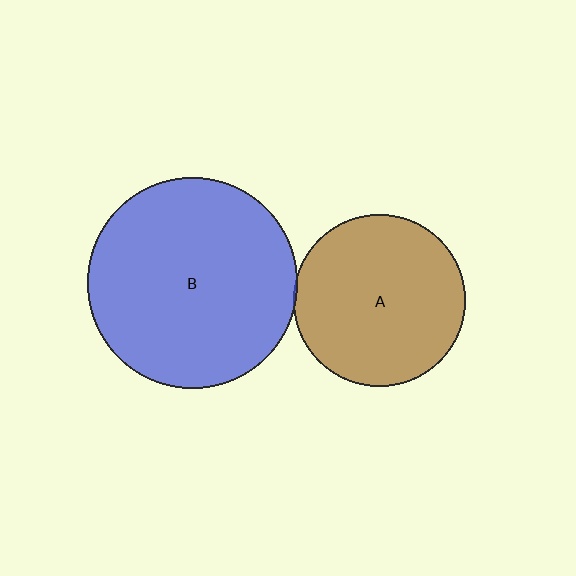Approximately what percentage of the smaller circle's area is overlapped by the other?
Approximately 5%.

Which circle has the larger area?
Circle B (blue).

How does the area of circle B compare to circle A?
Approximately 1.5 times.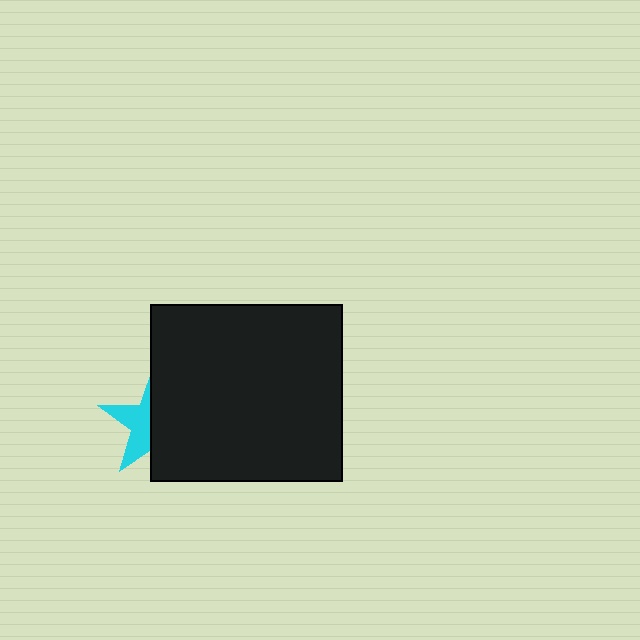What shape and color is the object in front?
The object in front is a black rectangle.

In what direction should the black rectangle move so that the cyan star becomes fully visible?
The black rectangle should move right. That is the shortest direction to clear the overlap and leave the cyan star fully visible.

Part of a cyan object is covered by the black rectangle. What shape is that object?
It is a star.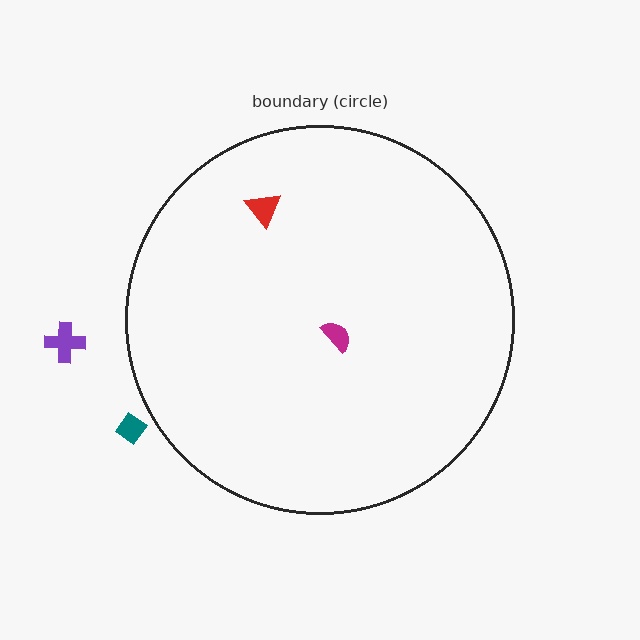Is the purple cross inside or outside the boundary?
Outside.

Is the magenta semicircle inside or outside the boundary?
Inside.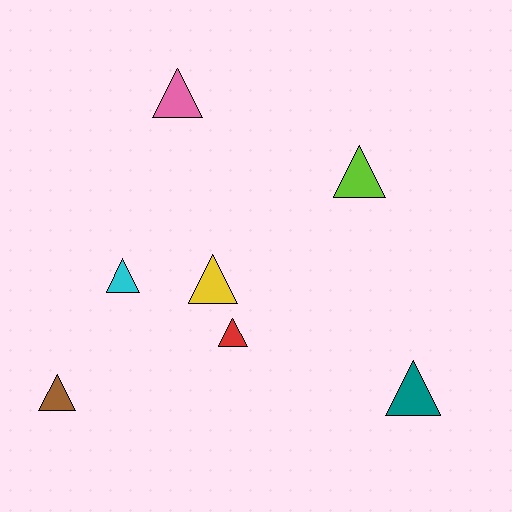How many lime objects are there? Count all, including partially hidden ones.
There is 1 lime object.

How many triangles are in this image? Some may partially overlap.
There are 7 triangles.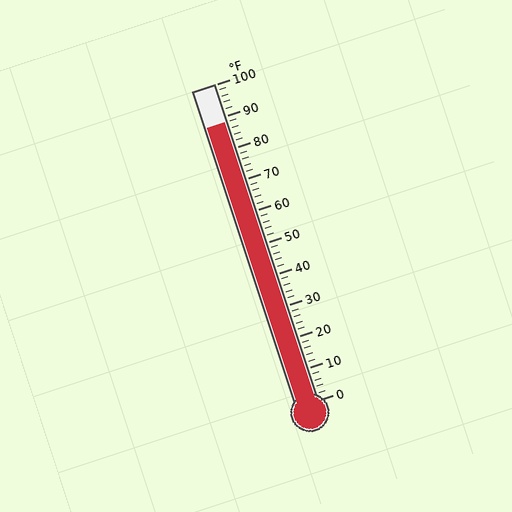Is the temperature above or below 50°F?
The temperature is above 50°F.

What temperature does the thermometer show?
The thermometer shows approximately 88°F.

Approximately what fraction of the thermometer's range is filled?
The thermometer is filled to approximately 90% of its range.